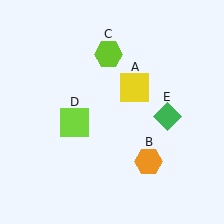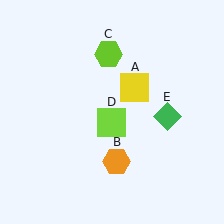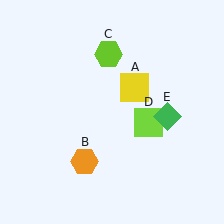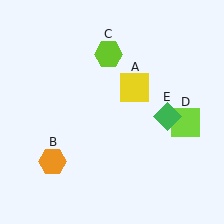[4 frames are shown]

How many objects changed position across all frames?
2 objects changed position: orange hexagon (object B), lime square (object D).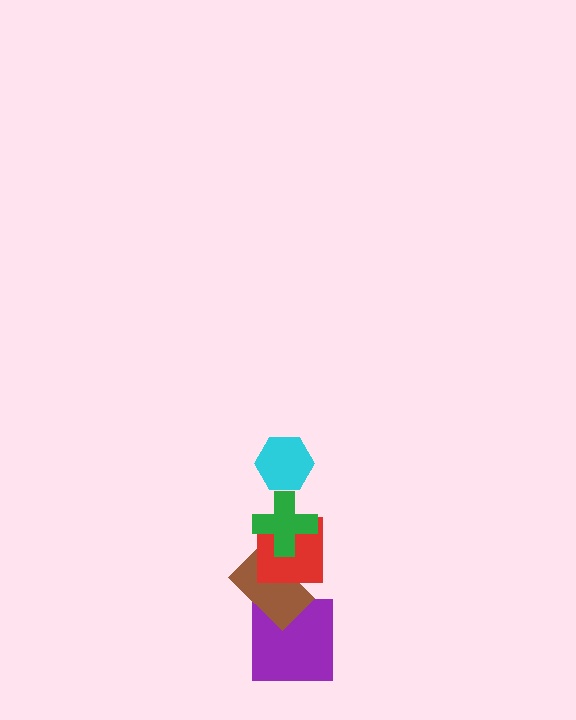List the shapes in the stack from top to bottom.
From top to bottom: the cyan hexagon, the green cross, the red square, the brown rectangle, the purple square.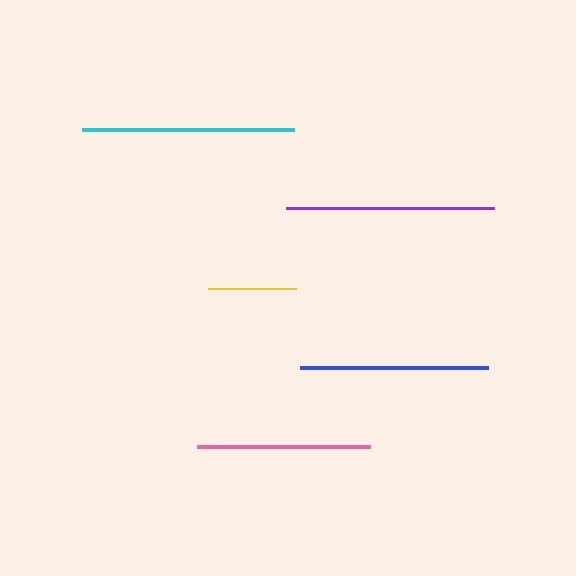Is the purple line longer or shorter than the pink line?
The purple line is longer than the pink line.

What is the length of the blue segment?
The blue segment is approximately 188 pixels long.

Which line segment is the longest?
The cyan line is the longest at approximately 212 pixels.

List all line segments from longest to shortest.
From longest to shortest: cyan, purple, blue, pink, yellow.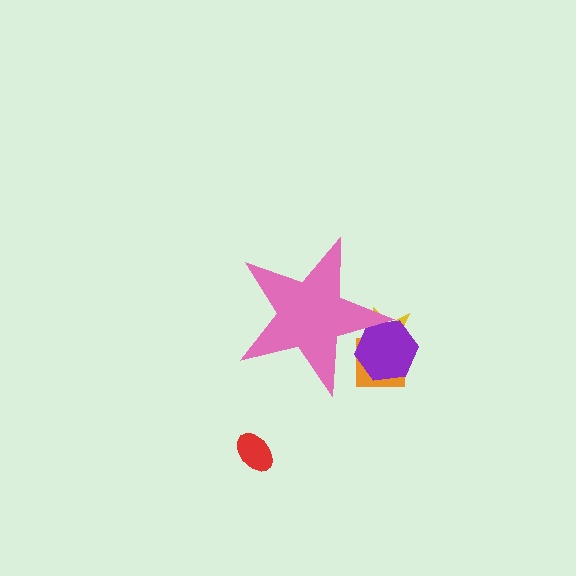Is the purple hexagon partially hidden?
Yes, the purple hexagon is partially hidden behind the pink star.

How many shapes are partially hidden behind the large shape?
3 shapes are partially hidden.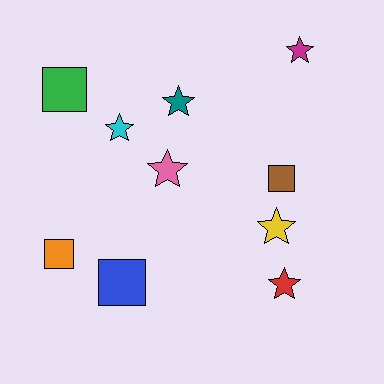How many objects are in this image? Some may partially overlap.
There are 10 objects.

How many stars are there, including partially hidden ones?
There are 6 stars.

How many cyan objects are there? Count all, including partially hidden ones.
There is 1 cyan object.